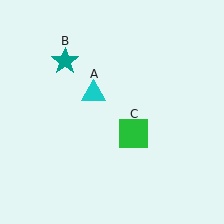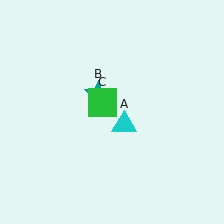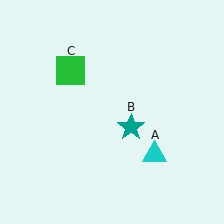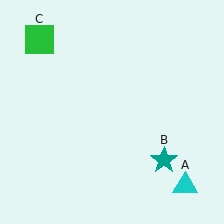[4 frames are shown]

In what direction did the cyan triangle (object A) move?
The cyan triangle (object A) moved down and to the right.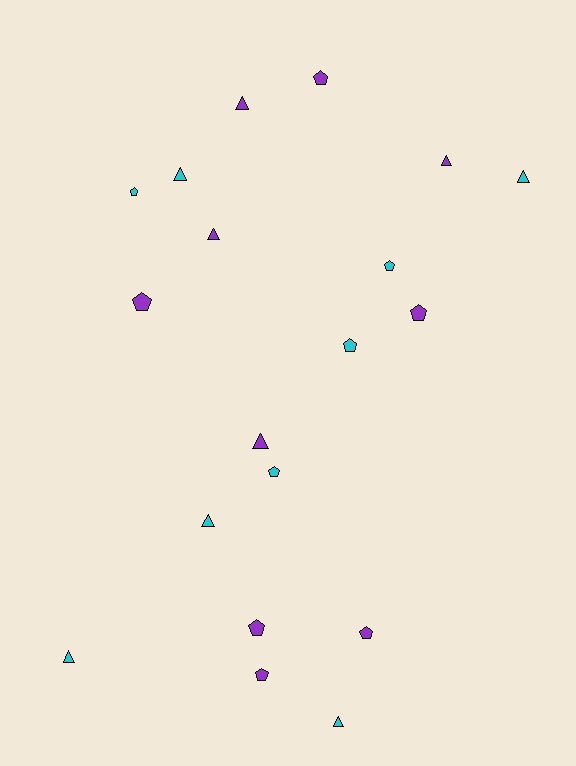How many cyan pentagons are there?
There are 4 cyan pentagons.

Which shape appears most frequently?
Pentagon, with 10 objects.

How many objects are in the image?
There are 19 objects.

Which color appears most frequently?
Purple, with 10 objects.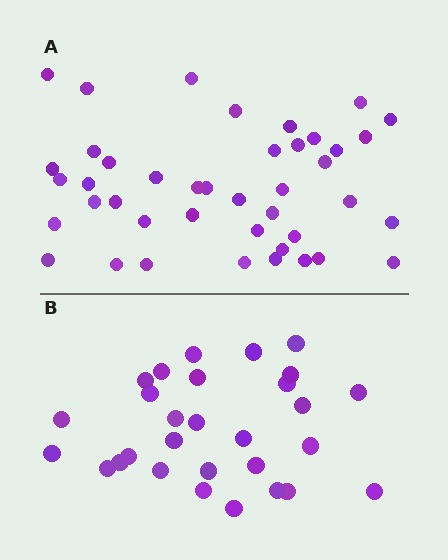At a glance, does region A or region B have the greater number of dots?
Region A (the top region) has more dots.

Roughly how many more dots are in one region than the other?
Region A has approximately 15 more dots than region B.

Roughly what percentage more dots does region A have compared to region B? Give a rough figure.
About 45% more.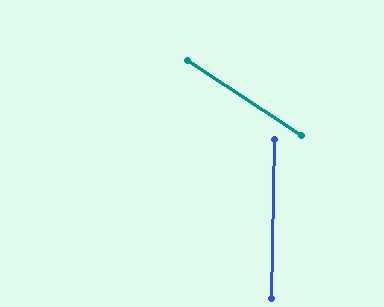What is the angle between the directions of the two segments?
Approximately 58 degrees.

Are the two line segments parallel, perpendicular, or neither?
Neither parallel nor perpendicular — they differ by about 58°.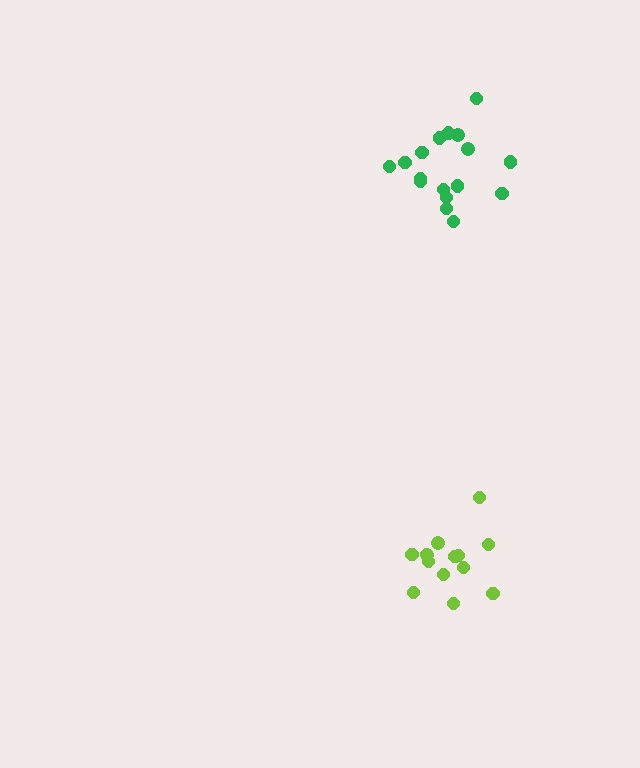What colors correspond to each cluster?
The clusters are colored: green, lime.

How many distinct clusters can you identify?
There are 2 distinct clusters.